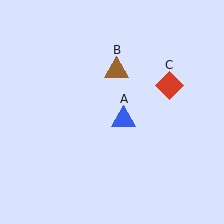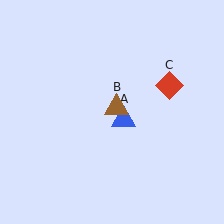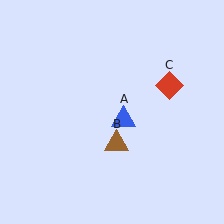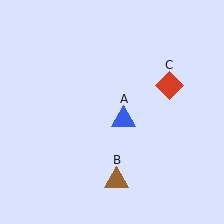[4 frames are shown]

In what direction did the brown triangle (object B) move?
The brown triangle (object B) moved down.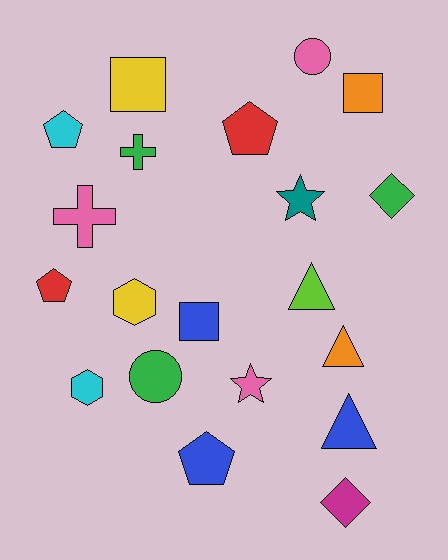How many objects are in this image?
There are 20 objects.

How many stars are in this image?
There are 2 stars.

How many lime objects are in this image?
There is 1 lime object.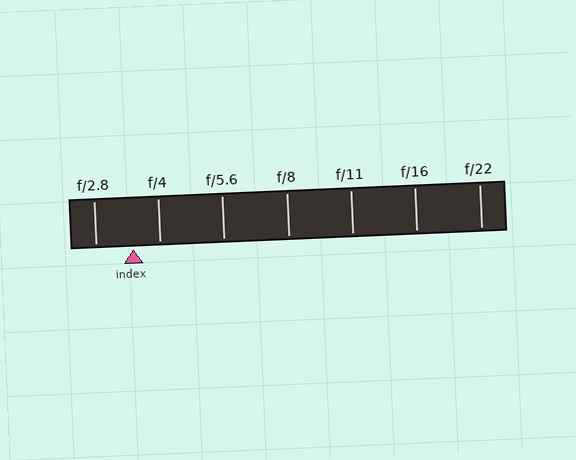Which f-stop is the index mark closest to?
The index mark is closest to f/4.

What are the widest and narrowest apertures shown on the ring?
The widest aperture shown is f/2.8 and the narrowest is f/22.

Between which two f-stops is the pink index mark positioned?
The index mark is between f/2.8 and f/4.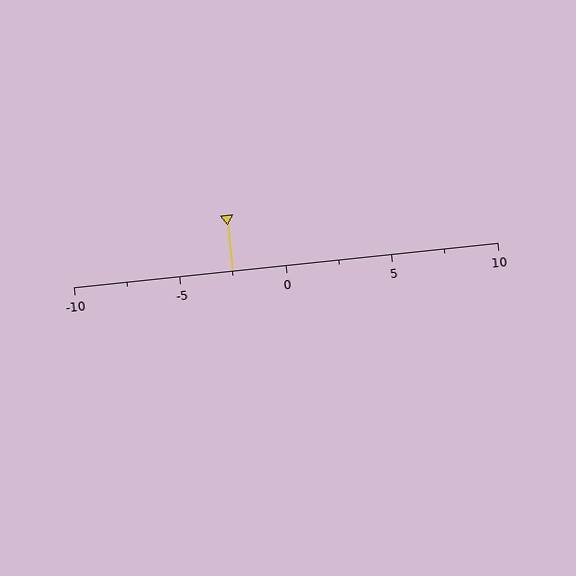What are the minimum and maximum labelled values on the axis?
The axis runs from -10 to 10.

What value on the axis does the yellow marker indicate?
The marker indicates approximately -2.5.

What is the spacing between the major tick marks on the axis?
The major ticks are spaced 5 apart.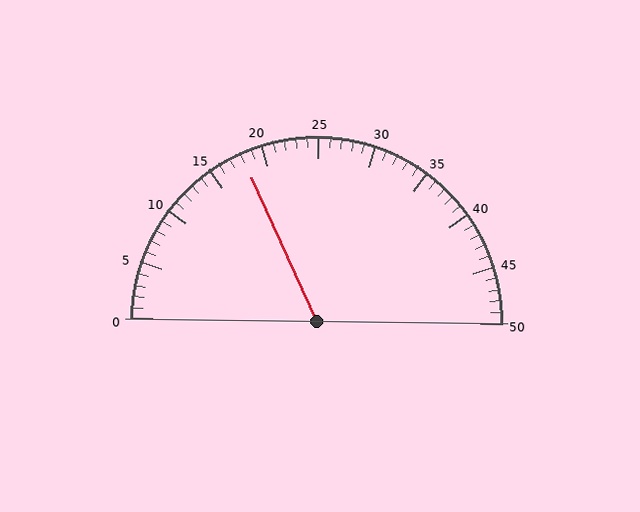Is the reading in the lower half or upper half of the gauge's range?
The reading is in the lower half of the range (0 to 50).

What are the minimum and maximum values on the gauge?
The gauge ranges from 0 to 50.